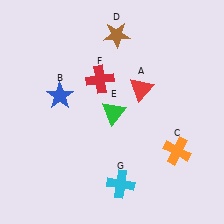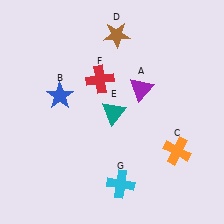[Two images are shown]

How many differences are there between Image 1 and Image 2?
There are 2 differences between the two images.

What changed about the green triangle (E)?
In Image 1, E is green. In Image 2, it changed to teal.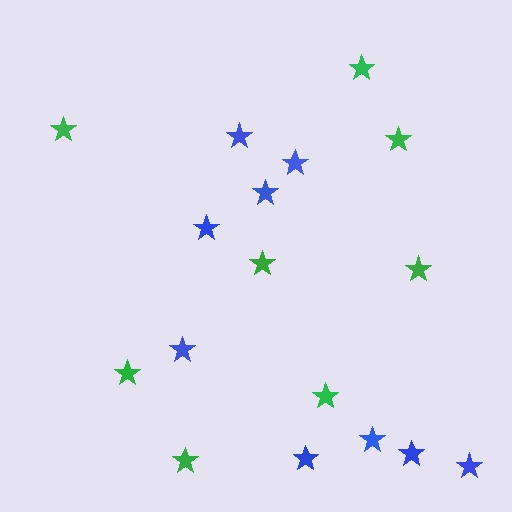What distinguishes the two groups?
There are 2 groups: one group of blue stars (9) and one group of green stars (8).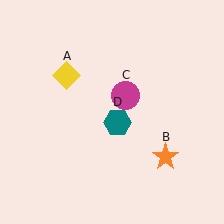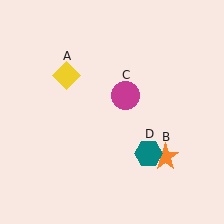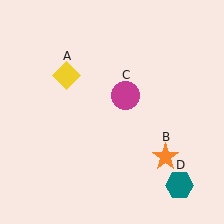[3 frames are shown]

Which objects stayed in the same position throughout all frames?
Yellow diamond (object A) and orange star (object B) and magenta circle (object C) remained stationary.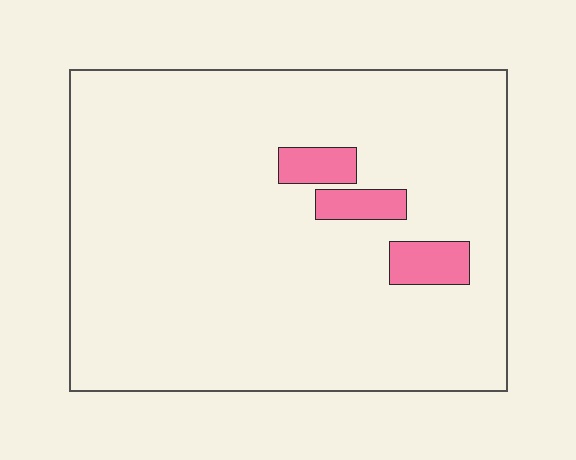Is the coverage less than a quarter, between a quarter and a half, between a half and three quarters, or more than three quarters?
Less than a quarter.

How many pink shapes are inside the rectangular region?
3.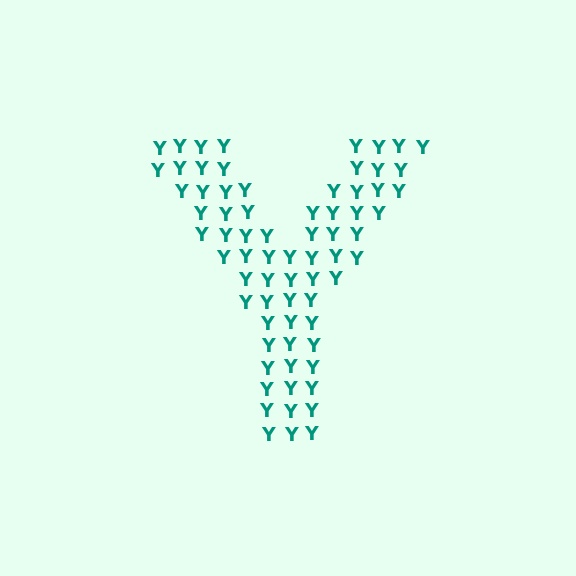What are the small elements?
The small elements are letter Y's.